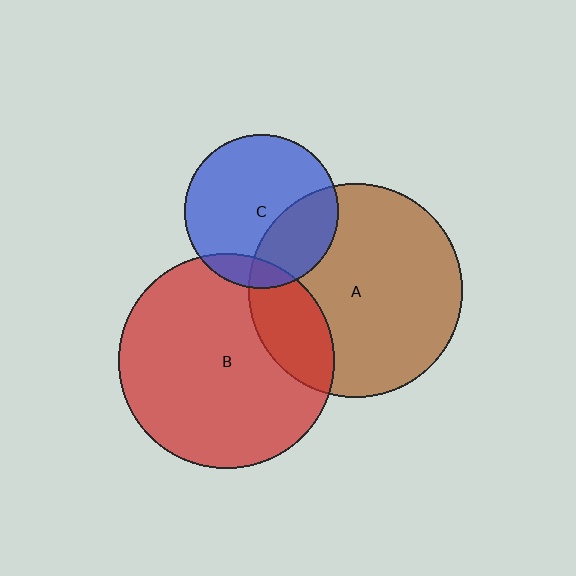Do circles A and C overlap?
Yes.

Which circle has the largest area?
Circle B (red).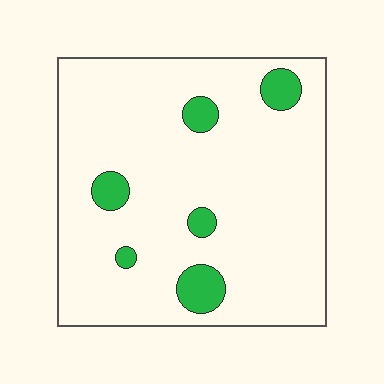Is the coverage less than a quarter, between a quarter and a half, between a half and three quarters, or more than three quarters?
Less than a quarter.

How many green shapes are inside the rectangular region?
6.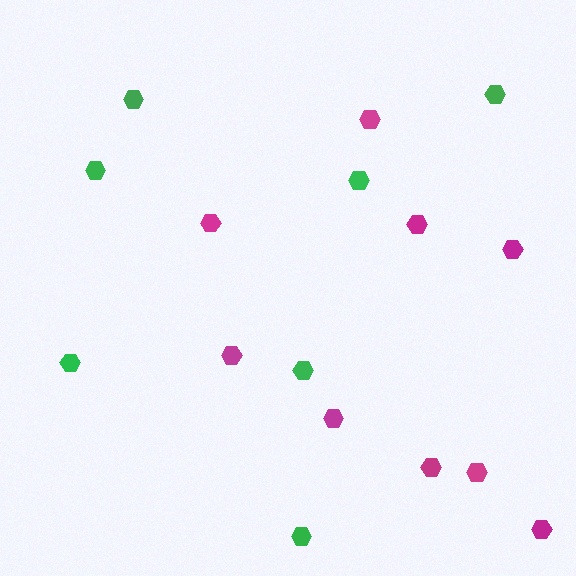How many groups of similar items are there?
There are 2 groups: one group of green hexagons (7) and one group of magenta hexagons (9).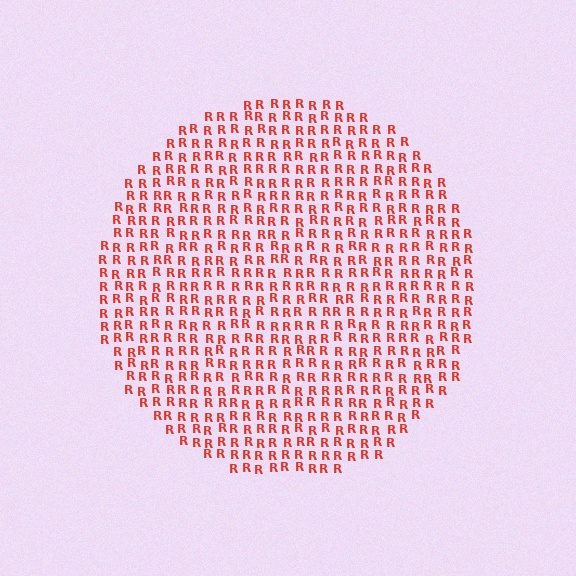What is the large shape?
The large shape is a circle.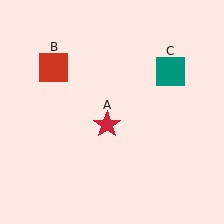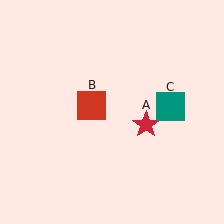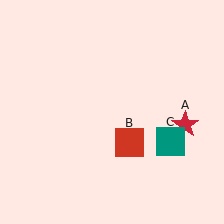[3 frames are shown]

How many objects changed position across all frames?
3 objects changed position: red star (object A), red square (object B), teal square (object C).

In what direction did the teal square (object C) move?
The teal square (object C) moved down.